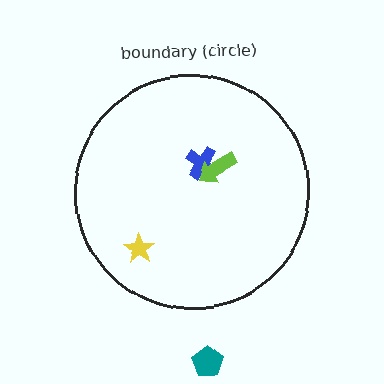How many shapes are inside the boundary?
3 inside, 1 outside.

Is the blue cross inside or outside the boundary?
Inside.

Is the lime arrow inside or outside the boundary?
Inside.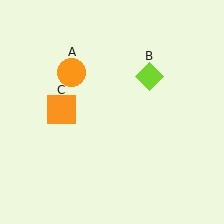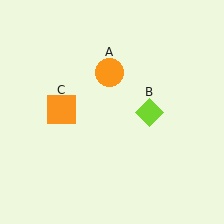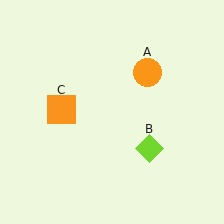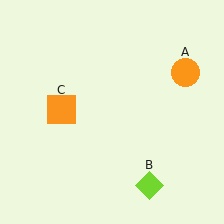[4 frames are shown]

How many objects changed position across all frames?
2 objects changed position: orange circle (object A), lime diamond (object B).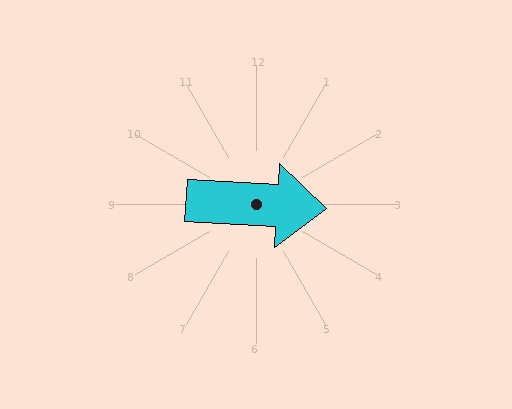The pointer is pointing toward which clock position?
Roughly 3 o'clock.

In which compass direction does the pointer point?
East.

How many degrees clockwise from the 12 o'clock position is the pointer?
Approximately 93 degrees.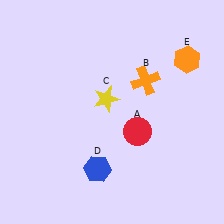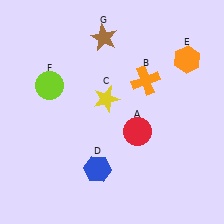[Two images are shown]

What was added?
A lime circle (F), a brown star (G) were added in Image 2.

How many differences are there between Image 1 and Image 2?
There are 2 differences between the two images.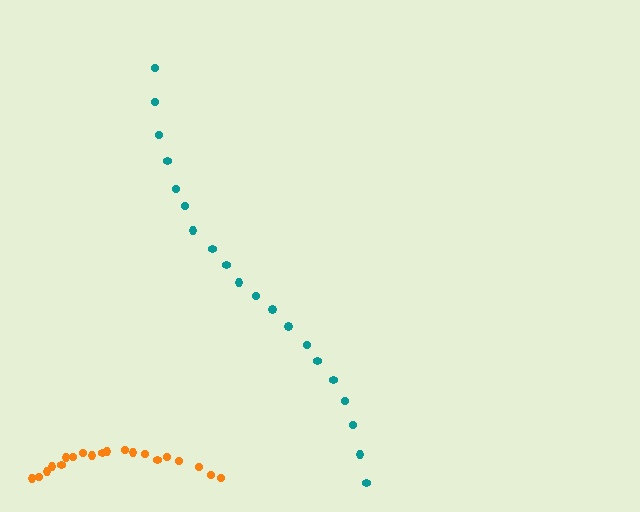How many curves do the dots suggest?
There are 2 distinct paths.